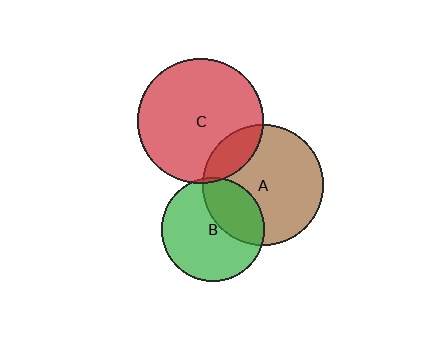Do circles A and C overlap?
Yes.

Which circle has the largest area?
Circle C (red).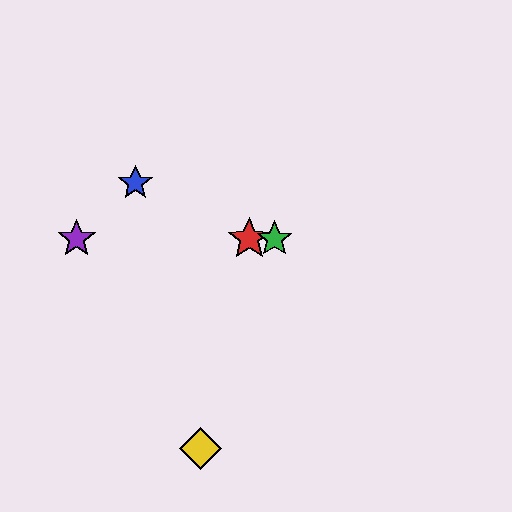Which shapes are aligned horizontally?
The red star, the green star, the purple star are aligned horizontally.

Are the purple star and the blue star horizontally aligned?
No, the purple star is at y≈239 and the blue star is at y≈183.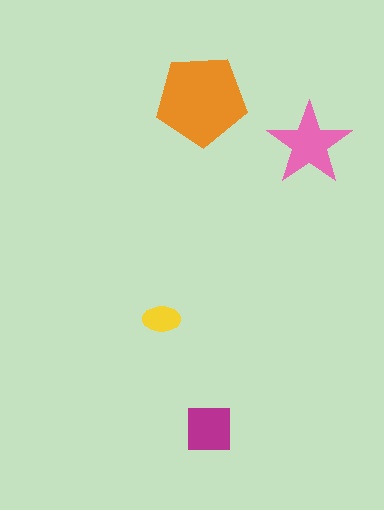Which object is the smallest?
The yellow ellipse.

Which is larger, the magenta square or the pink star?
The pink star.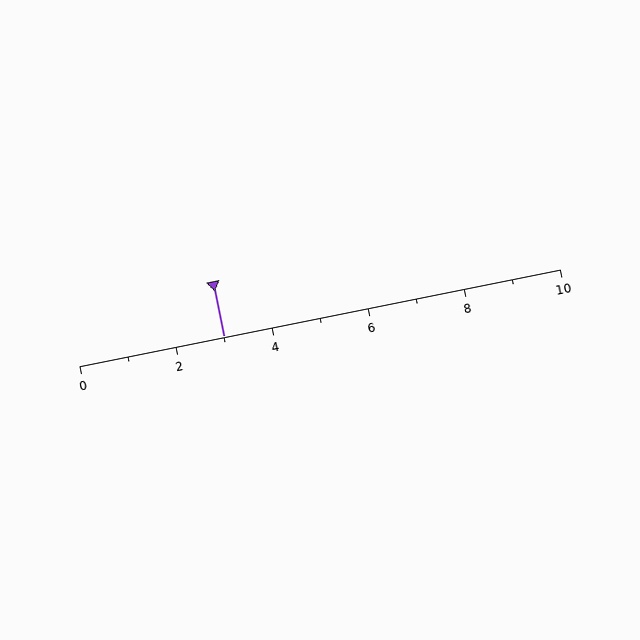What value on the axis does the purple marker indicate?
The marker indicates approximately 3.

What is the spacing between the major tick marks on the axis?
The major ticks are spaced 2 apart.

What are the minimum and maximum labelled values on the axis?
The axis runs from 0 to 10.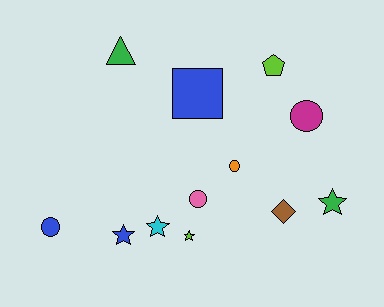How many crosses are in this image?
There are no crosses.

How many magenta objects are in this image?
There is 1 magenta object.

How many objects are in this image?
There are 12 objects.